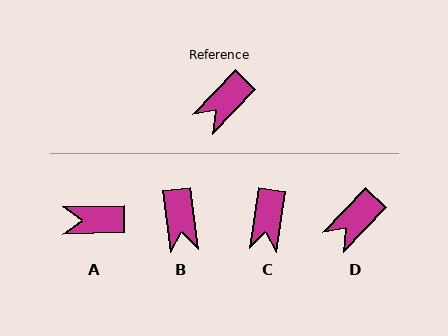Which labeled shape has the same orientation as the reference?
D.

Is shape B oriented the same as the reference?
No, it is off by about 51 degrees.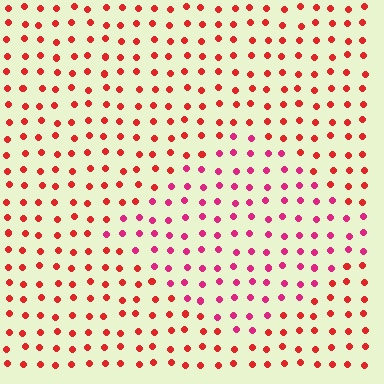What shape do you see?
I see a diamond.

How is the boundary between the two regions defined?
The boundary is defined purely by a slight shift in hue (about 30 degrees). Spacing, size, and orientation are identical on both sides.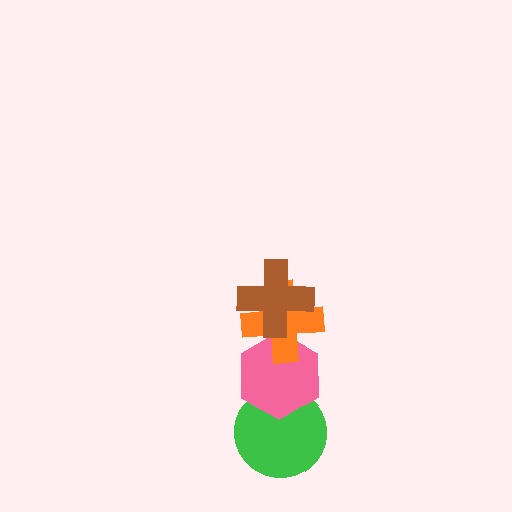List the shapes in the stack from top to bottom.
From top to bottom: the brown cross, the orange cross, the pink hexagon, the green circle.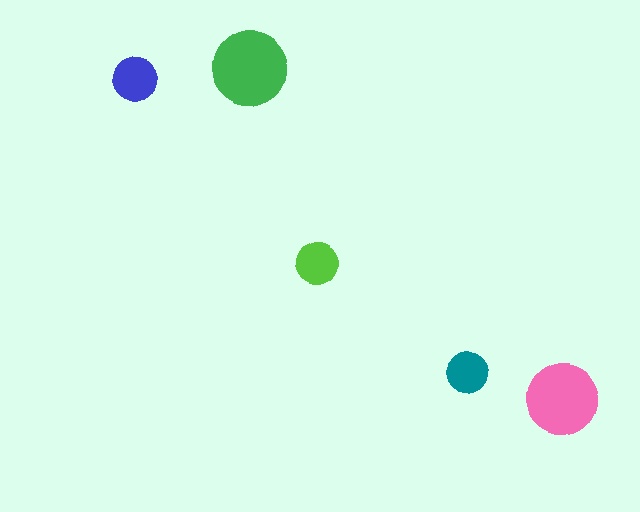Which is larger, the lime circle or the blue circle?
The blue one.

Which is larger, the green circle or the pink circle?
The green one.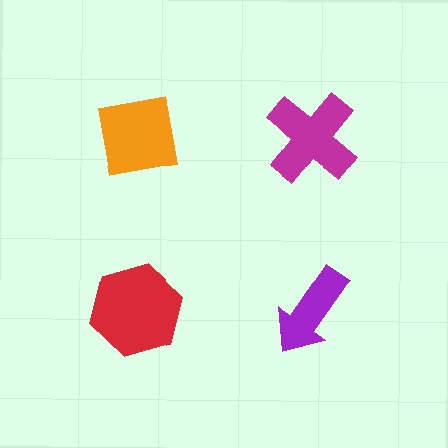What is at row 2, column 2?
A purple arrow.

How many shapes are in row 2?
2 shapes.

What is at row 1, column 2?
A magenta cross.